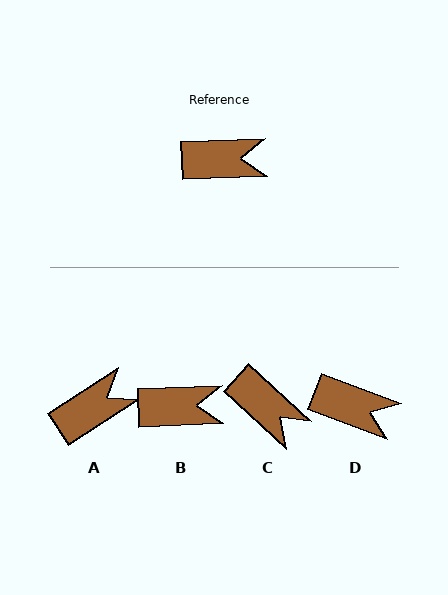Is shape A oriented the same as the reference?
No, it is off by about 31 degrees.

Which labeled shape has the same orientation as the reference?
B.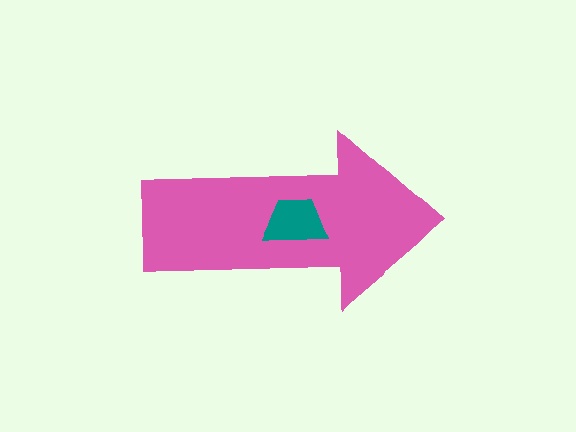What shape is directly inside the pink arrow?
The teal trapezoid.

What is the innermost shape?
The teal trapezoid.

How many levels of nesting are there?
2.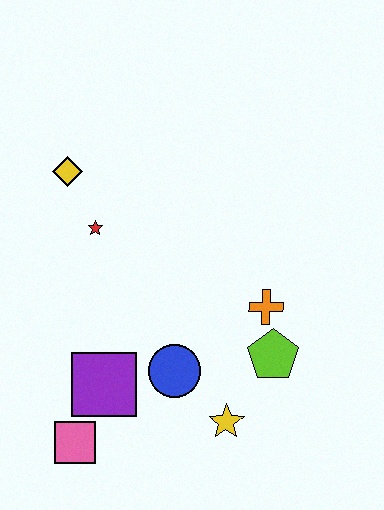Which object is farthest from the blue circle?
The yellow diamond is farthest from the blue circle.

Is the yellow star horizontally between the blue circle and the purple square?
No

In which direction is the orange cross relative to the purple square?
The orange cross is to the right of the purple square.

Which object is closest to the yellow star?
The blue circle is closest to the yellow star.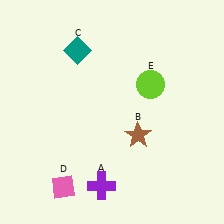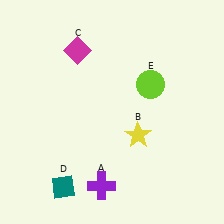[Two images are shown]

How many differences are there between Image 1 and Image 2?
There are 3 differences between the two images.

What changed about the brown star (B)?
In Image 1, B is brown. In Image 2, it changed to yellow.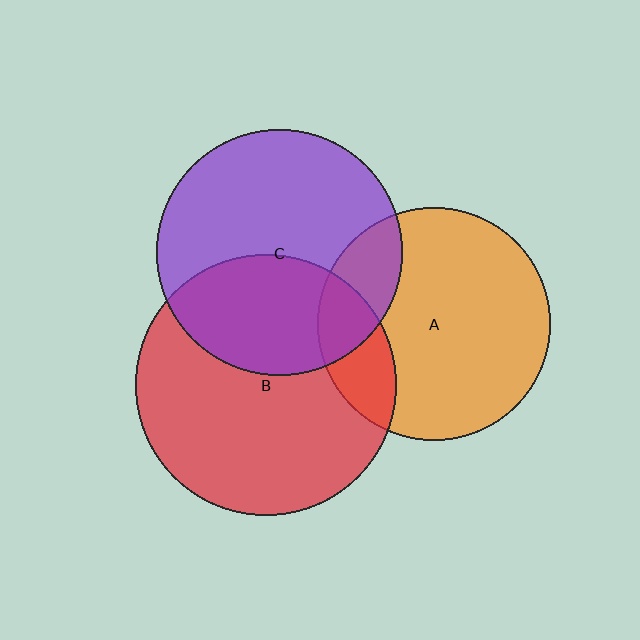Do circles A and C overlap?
Yes.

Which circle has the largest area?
Circle B (red).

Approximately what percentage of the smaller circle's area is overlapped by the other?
Approximately 20%.